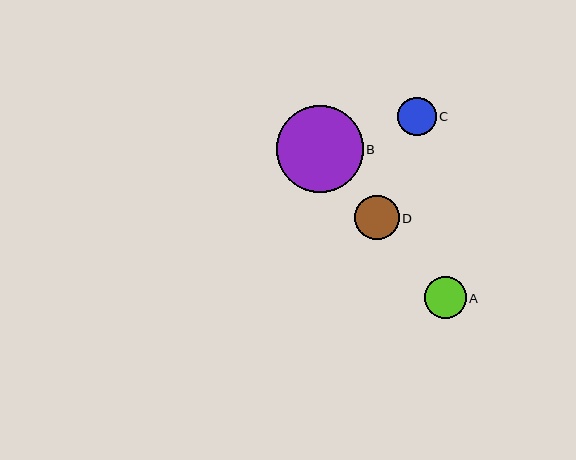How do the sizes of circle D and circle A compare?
Circle D and circle A are approximately the same size.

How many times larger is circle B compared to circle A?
Circle B is approximately 2.1 times the size of circle A.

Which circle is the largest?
Circle B is the largest with a size of approximately 87 pixels.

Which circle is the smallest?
Circle C is the smallest with a size of approximately 38 pixels.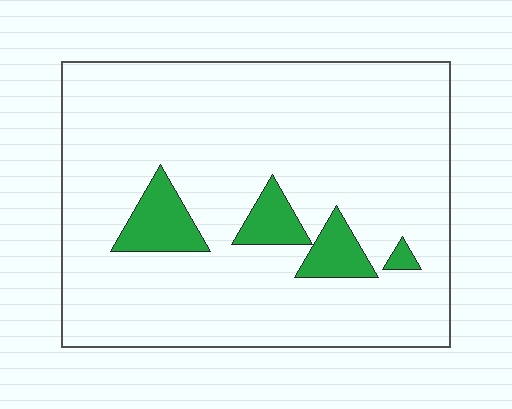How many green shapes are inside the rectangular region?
4.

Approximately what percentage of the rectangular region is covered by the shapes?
Approximately 10%.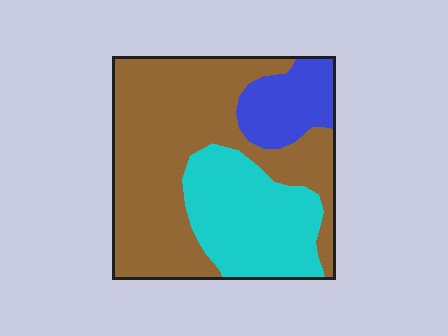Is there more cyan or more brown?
Brown.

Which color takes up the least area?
Blue, at roughly 15%.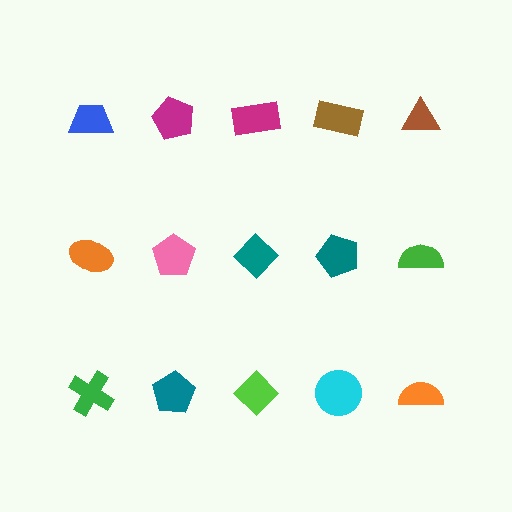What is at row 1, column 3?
A magenta rectangle.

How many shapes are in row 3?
5 shapes.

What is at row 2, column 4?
A teal pentagon.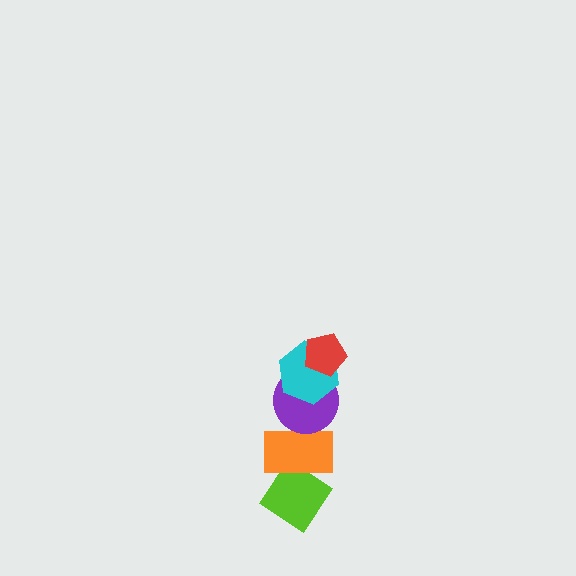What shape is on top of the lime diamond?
The orange rectangle is on top of the lime diamond.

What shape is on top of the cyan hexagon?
The red pentagon is on top of the cyan hexagon.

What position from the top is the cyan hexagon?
The cyan hexagon is 2nd from the top.